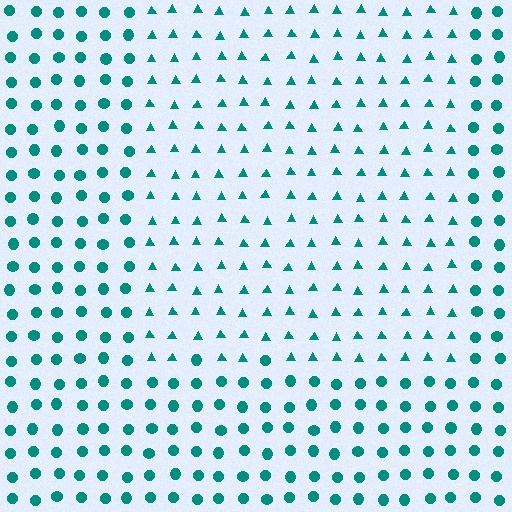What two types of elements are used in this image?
The image uses triangles inside the rectangle region and circles outside it.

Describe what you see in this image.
The image is filled with small teal elements arranged in a uniform grid. A rectangle-shaped region contains triangles, while the surrounding area contains circles. The boundary is defined purely by the change in element shape.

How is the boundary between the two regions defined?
The boundary is defined by a change in element shape: triangles inside vs. circles outside. All elements share the same color and spacing.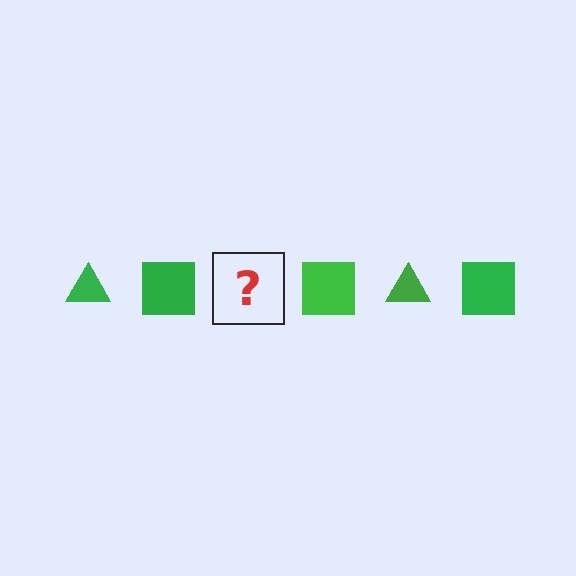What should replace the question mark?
The question mark should be replaced with a green triangle.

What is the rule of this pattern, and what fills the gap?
The rule is that the pattern cycles through triangle, square shapes in green. The gap should be filled with a green triangle.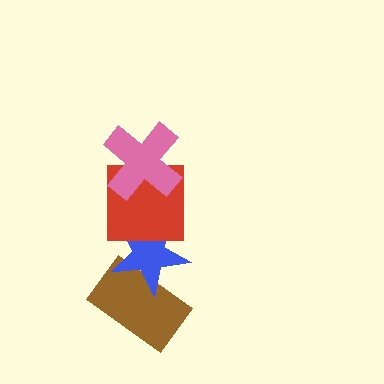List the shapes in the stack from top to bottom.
From top to bottom: the pink cross, the red square, the blue star, the brown rectangle.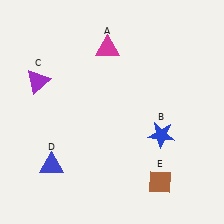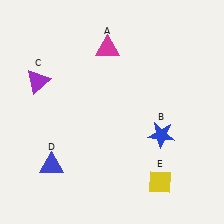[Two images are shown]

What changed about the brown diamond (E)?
In Image 1, E is brown. In Image 2, it changed to yellow.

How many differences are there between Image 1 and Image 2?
There is 1 difference between the two images.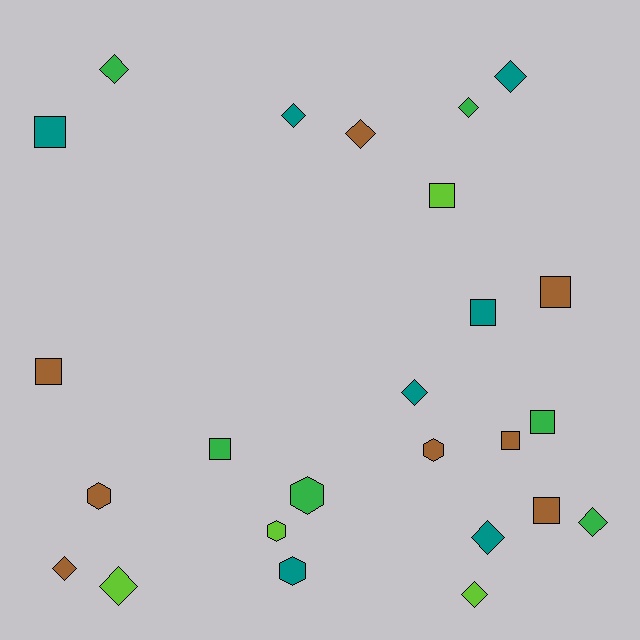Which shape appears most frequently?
Diamond, with 11 objects.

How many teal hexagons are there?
There is 1 teal hexagon.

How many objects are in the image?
There are 25 objects.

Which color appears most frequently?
Brown, with 8 objects.